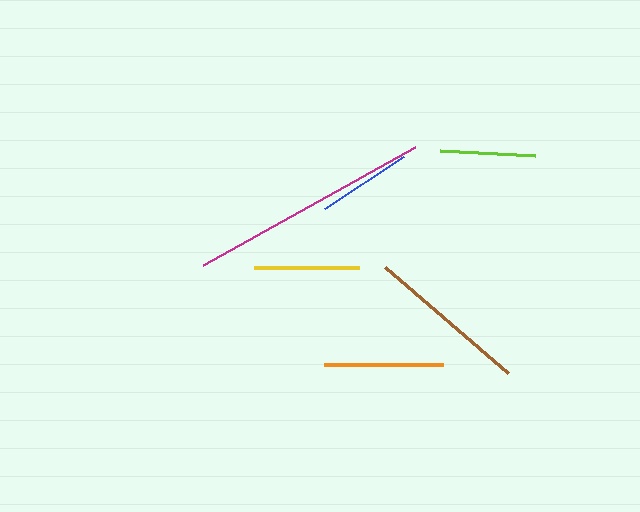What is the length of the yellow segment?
The yellow segment is approximately 105 pixels long.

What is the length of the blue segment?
The blue segment is approximately 95 pixels long.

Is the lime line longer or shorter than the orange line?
The orange line is longer than the lime line.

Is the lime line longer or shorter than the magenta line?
The magenta line is longer than the lime line.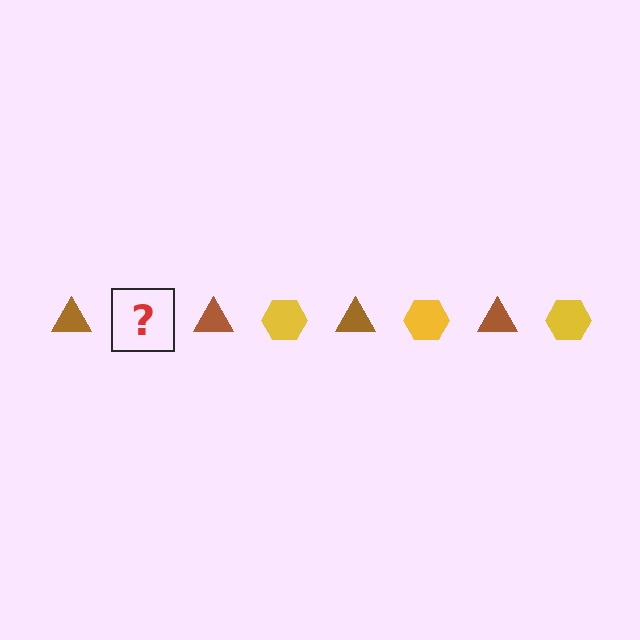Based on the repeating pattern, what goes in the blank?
The blank should be a yellow hexagon.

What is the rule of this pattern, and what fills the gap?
The rule is that the pattern alternates between brown triangle and yellow hexagon. The gap should be filled with a yellow hexagon.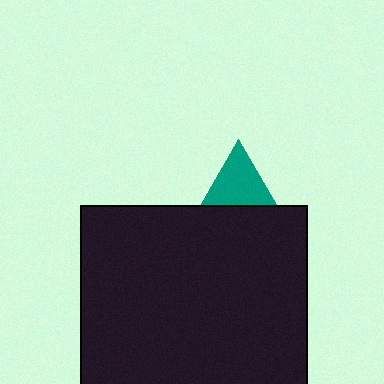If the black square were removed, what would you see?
You would see the complete teal triangle.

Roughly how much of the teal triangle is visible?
A small part of it is visible (roughly 33%).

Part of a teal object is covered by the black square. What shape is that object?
It is a triangle.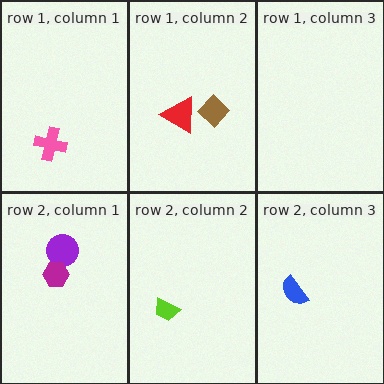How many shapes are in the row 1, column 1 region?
1.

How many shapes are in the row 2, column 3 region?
1.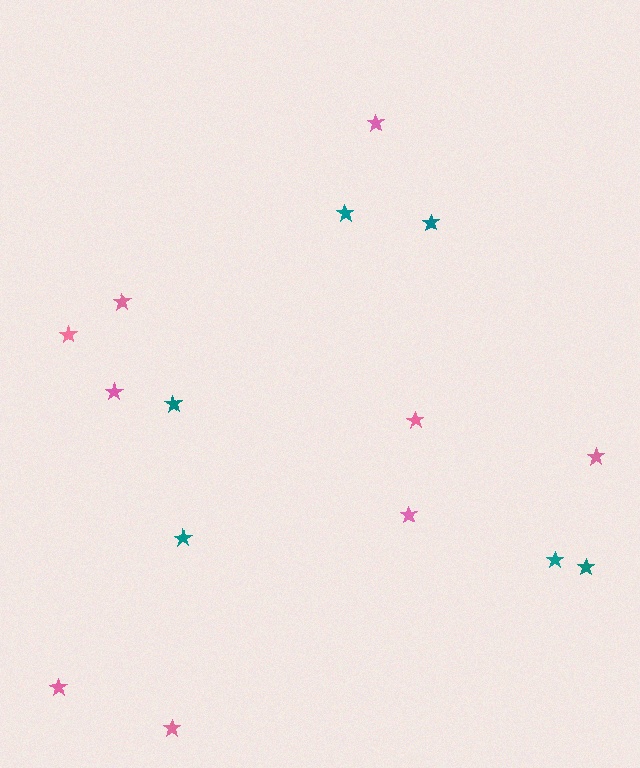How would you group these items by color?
There are 2 groups: one group of teal stars (6) and one group of pink stars (9).